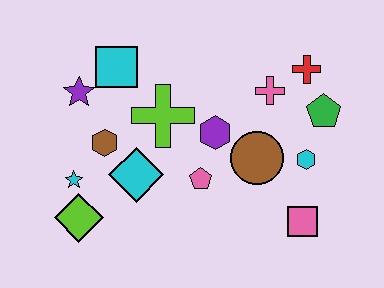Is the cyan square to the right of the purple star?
Yes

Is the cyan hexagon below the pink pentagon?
No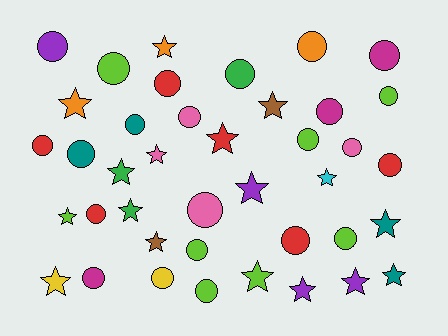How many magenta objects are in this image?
There are 3 magenta objects.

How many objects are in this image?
There are 40 objects.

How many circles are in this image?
There are 23 circles.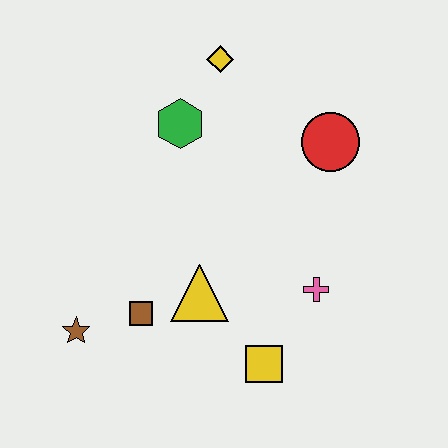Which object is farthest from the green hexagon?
The yellow square is farthest from the green hexagon.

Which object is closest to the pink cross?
The yellow square is closest to the pink cross.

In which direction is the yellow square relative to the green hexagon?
The yellow square is below the green hexagon.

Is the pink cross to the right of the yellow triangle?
Yes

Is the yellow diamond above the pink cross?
Yes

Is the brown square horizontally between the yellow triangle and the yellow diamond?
No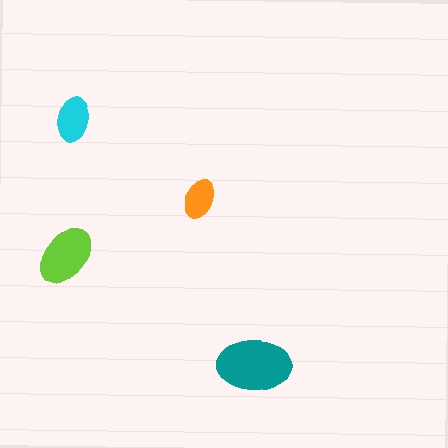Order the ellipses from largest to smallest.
the teal one, the lime one, the cyan one, the orange one.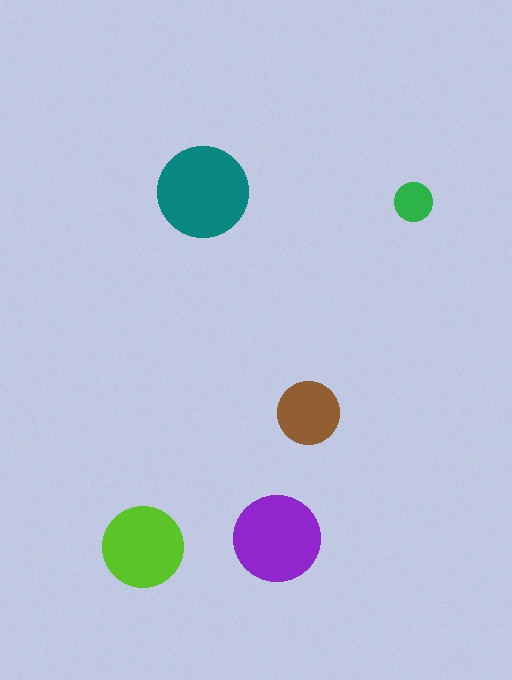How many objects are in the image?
There are 5 objects in the image.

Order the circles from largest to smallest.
the teal one, the purple one, the lime one, the brown one, the green one.